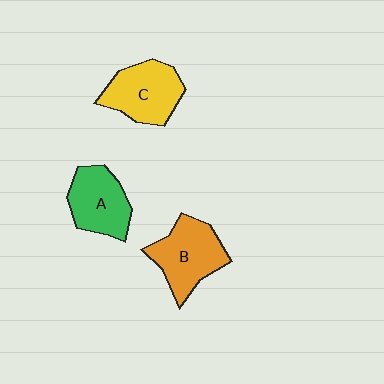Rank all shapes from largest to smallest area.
From largest to smallest: B (orange), C (yellow), A (green).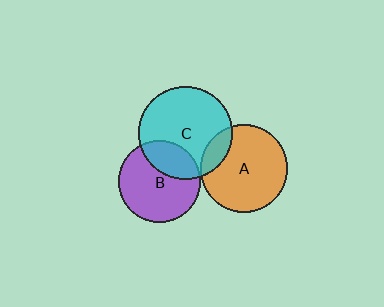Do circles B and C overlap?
Yes.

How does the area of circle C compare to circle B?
Approximately 1.3 times.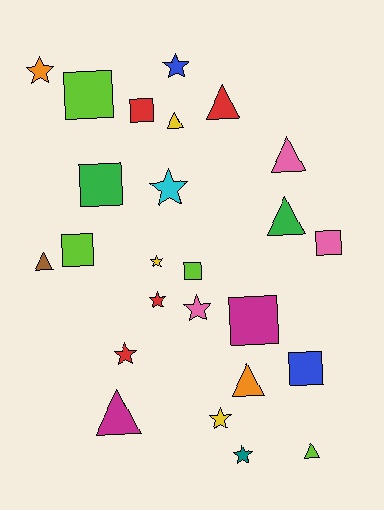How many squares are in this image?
There are 8 squares.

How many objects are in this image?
There are 25 objects.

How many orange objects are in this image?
There are 2 orange objects.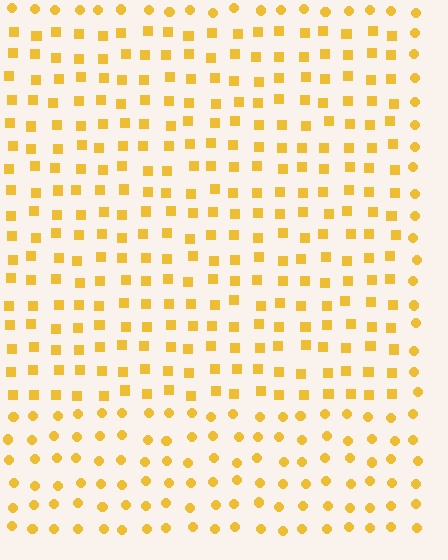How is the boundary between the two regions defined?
The boundary is defined by a change in element shape: squares inside vs. circles outside. All elements share the same color and spacing.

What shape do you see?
I see a rectangle.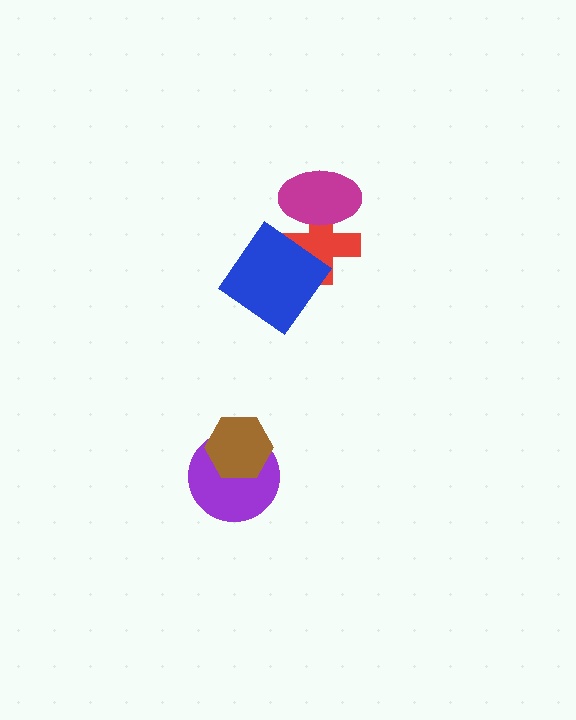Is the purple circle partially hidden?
Yes, it is partially covered by another shape.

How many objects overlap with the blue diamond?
1 object overlaps with the blue diamond.